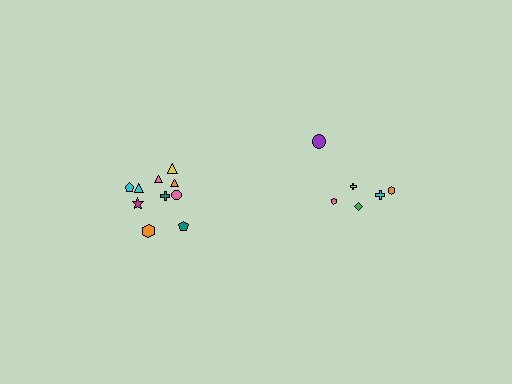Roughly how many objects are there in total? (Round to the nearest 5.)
Roughly 15 objects in total.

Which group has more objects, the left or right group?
The left group.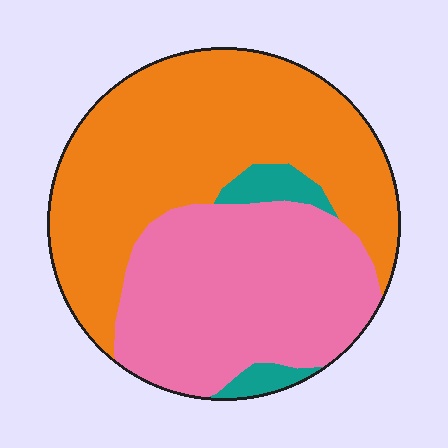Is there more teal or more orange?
Orange.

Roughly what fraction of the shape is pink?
Pink takes up between a quarter and a half of the shape.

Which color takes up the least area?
Teal, at roughly 5%.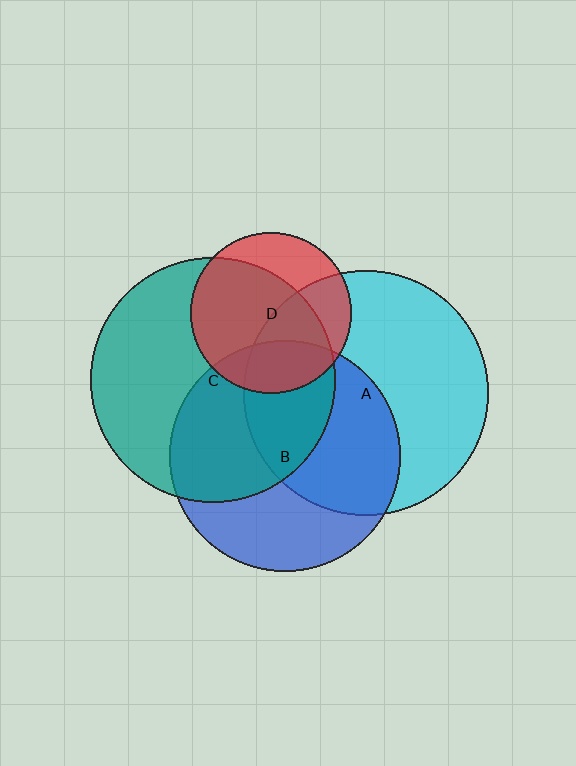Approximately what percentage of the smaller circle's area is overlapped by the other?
Approximately 25%.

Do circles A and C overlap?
Yes.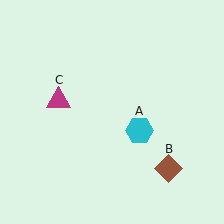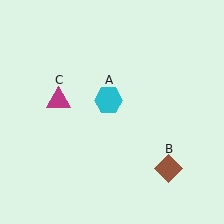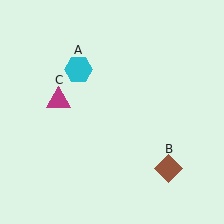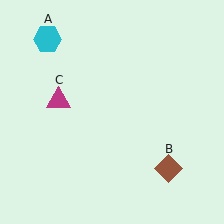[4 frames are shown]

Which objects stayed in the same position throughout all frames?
Brown diamond (object B) and magenta triangle (object C) remained stationary.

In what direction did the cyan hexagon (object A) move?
The cyan hexagon (object A) moved up and to the left.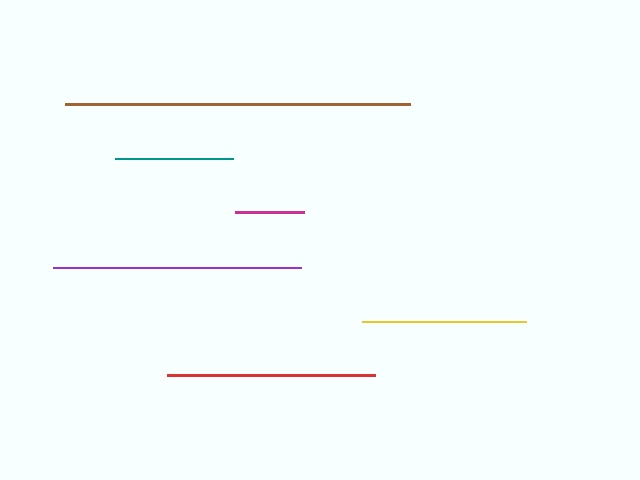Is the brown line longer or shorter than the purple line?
The brown line is longer than the purple line.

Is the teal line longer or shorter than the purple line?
The purple line is longer than the teal line.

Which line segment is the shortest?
The magenta line is the shortest at approximately 69 pixels.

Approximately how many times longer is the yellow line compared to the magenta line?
The yellow line is approximately 2.4 times the length of the magenta line.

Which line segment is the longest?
The brown line is the longest at approximately 345 pixels.